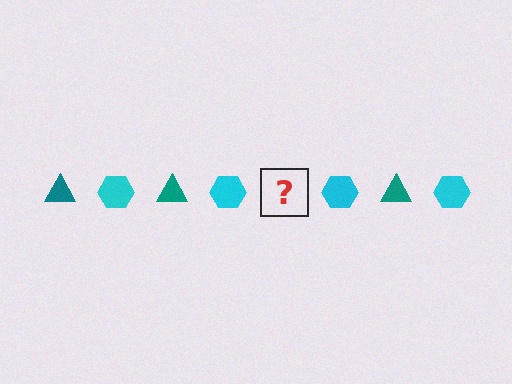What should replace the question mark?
The question mark should be replaced with a teal triangle.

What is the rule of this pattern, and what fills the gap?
The rule is that the pattern alternates between teal triangle and cyan hexagon. The gap should be filled with a teal triangle.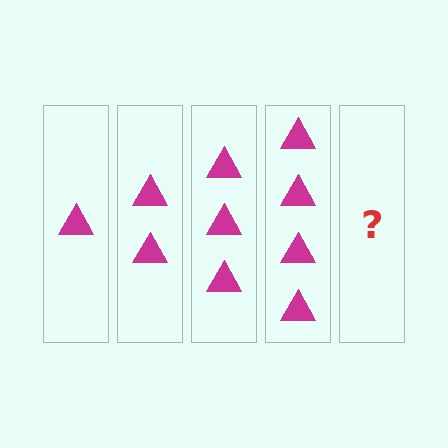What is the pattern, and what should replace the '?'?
The pattern is that each step adds one more triangle. The '?' should be 5 triangles.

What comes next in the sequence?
The next element should be 5 triangles.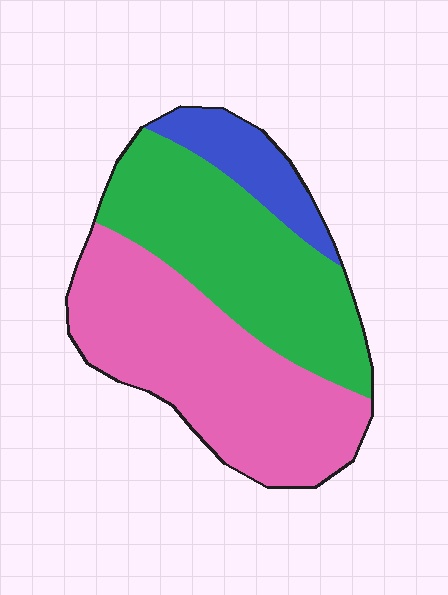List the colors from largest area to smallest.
From largest to smallest: pink, green, blue.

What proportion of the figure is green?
Green takes up about two fifths (2/5) of the figure.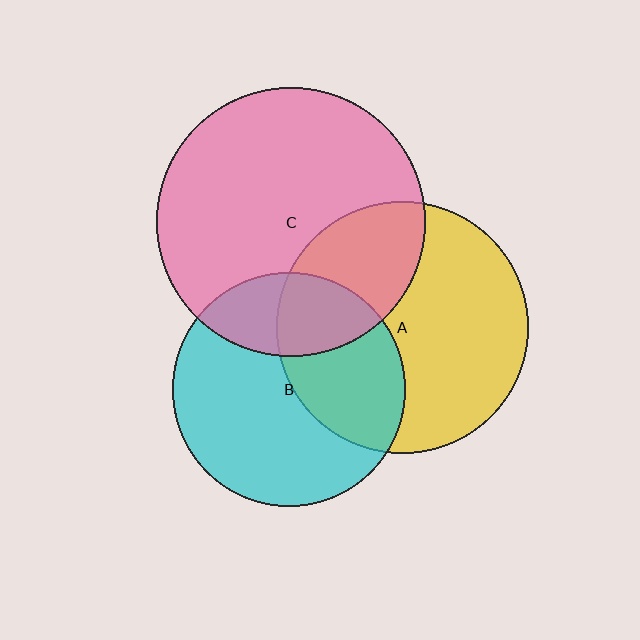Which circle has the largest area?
Circle C (pink).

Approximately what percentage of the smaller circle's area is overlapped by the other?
Approximately 40%.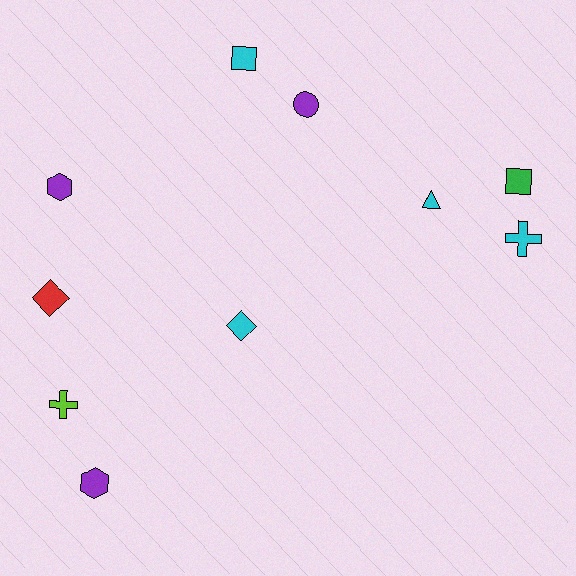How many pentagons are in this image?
There are no pentagons.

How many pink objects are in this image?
There are no pink objects.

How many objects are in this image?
There are 10 objects.